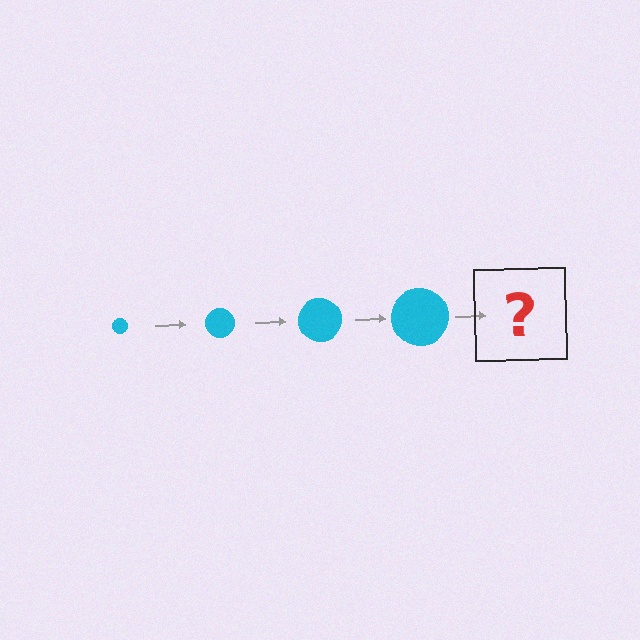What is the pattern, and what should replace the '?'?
The pattern is that the circle gets progressively larger each step. The '?' should be a cyan circle, larger than the previous one.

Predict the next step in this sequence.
The next step is a cyan circle, larger than the previous one.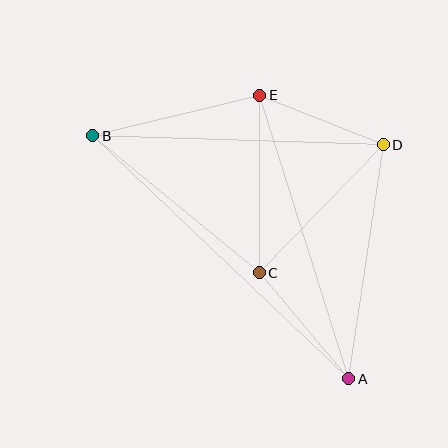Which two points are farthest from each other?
Points A and B are farthest from each other.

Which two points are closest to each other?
Points D and E are closest to each other.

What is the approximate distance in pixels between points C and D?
The distance between C and D is approximately 179 pixels.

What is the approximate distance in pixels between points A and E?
The distance between A and E is approximately 297 pixels.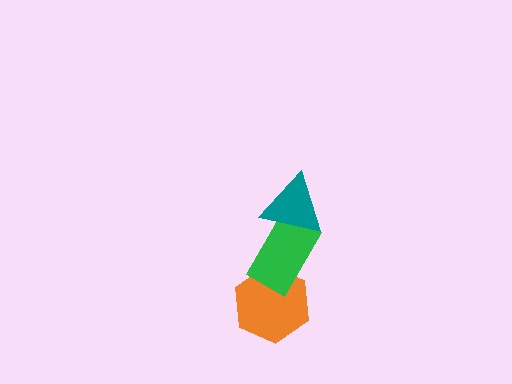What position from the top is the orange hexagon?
The orange hexagon is 3rd from the top.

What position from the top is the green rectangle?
The green rectangle is 2nd from the top.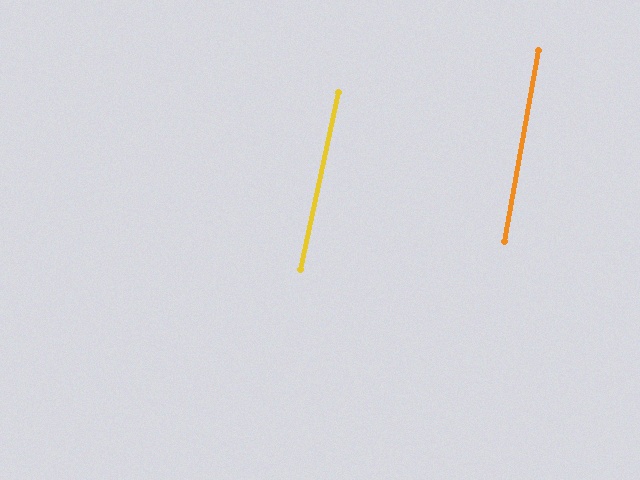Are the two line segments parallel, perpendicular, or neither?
Parallel — their directions differ by only 1.9°.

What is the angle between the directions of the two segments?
Approximately 2 degrees.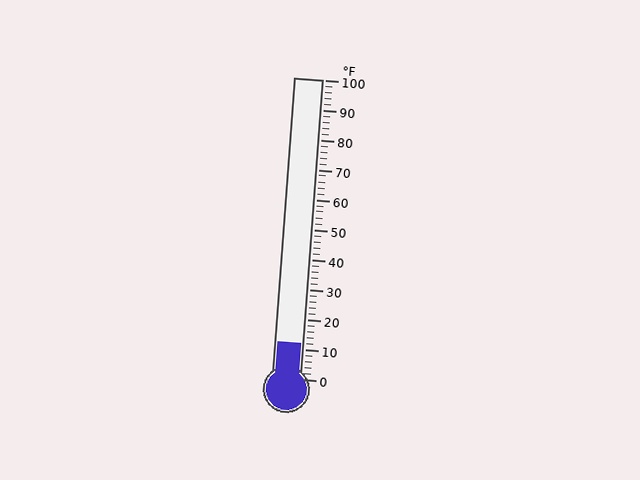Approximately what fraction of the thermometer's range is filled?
The thermometer is filled to approximately 10% of its range.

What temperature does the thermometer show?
The thermometer shows approximately 12°F.